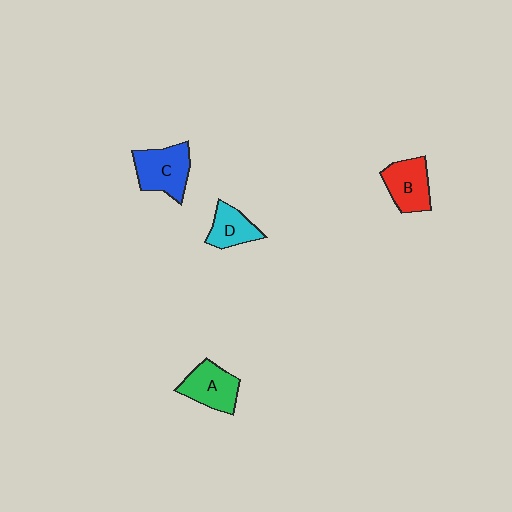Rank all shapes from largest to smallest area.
From largest to smallest: C (blue), A (green), B (red), D (cyan).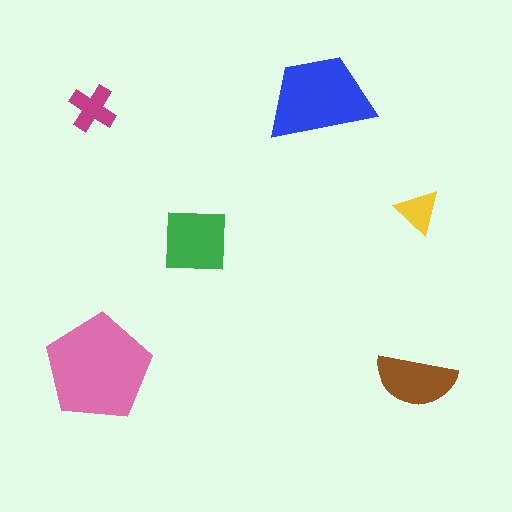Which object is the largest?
The pink pentagon.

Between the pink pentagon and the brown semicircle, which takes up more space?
The pink pentagon.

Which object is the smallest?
The yellow triangle.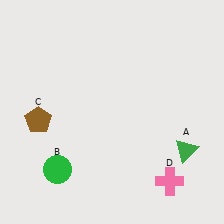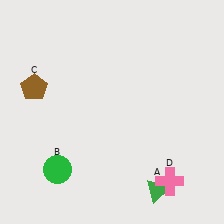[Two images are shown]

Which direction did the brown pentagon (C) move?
The brown pentagon (C) moved up.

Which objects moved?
The objects that moved are: the green triangle (A), the brown pentagon (C).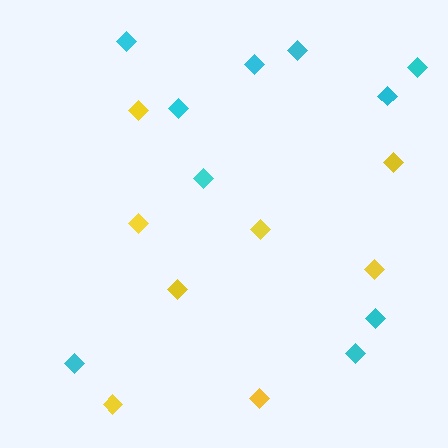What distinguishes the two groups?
There are 2 groups: one group of yellow diamonds (8) and one group of cyan diamonds (10).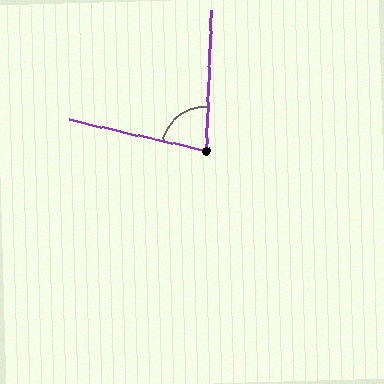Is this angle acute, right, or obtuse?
It is acute.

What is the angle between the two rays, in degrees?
Approximately 79 degrees.